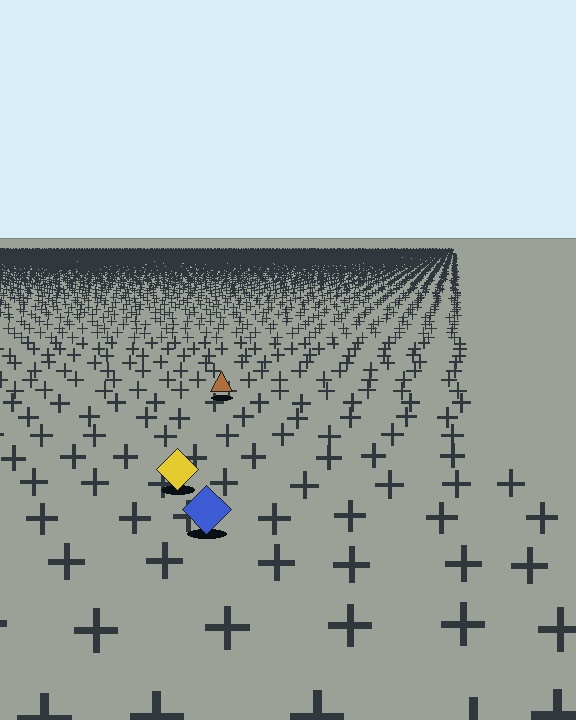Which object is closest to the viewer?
The blue diamond is closest. The texture marks near it are larger and more spread out.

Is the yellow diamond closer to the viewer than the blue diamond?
No. The blue diamond is closer — you can tell from the texture gradient: the ground texture is coarser near it.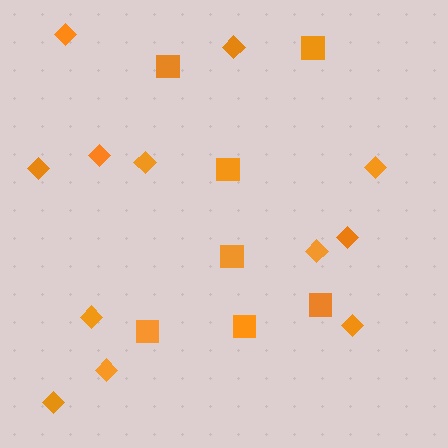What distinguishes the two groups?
There are 2 groups: one group of squares (7) and one group of diamonds (12).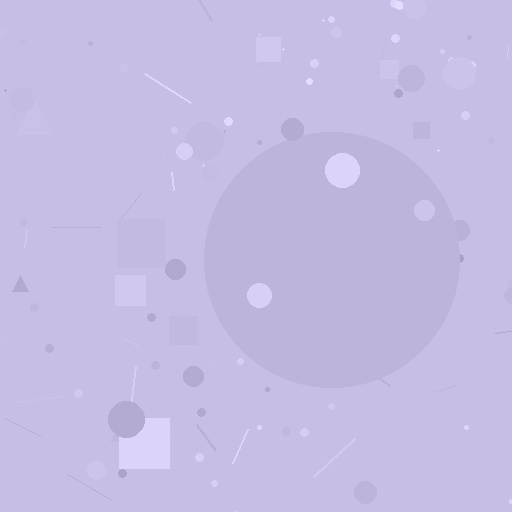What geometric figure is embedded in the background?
A circle is embedded in the background.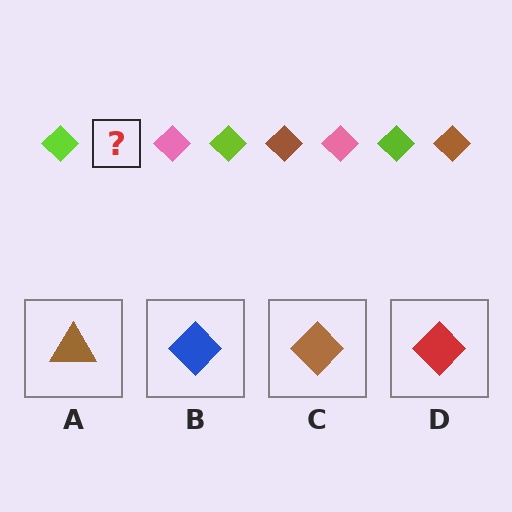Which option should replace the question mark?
Option C.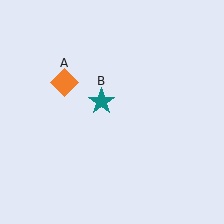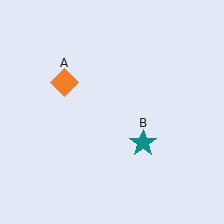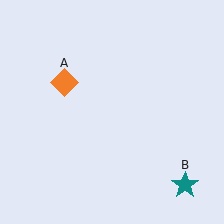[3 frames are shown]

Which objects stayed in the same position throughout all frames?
Orange diamond (object A) remained stationary.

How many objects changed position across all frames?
1 object changed position: teal star (object B).